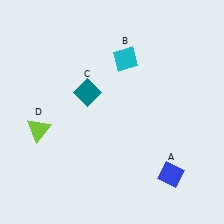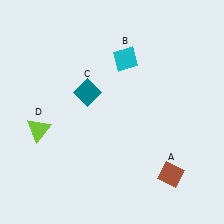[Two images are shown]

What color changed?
The diamond (A) changed from blue in Image 1 to brown in Image 2.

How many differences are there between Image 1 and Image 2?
There is 1 difference between the two images.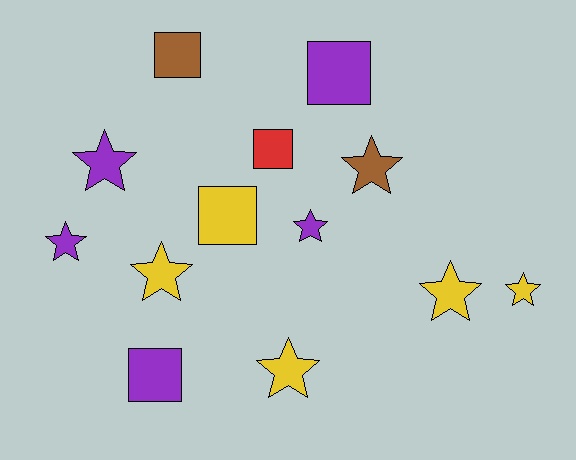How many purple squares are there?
There are 2 purple squares.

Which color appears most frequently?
Purple, with 5 objects.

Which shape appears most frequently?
Star, with 8 objects.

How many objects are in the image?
There are 13 objects.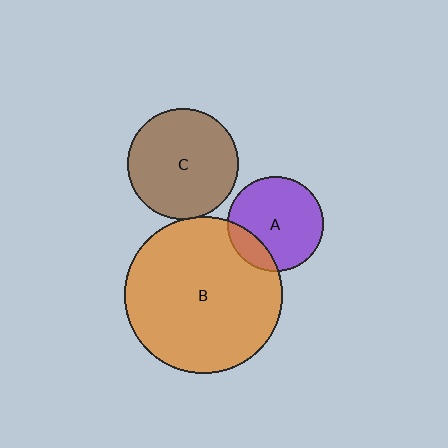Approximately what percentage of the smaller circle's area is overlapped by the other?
Approximately 5%.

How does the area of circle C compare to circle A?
Approximately 1.4 times.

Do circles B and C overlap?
Yes.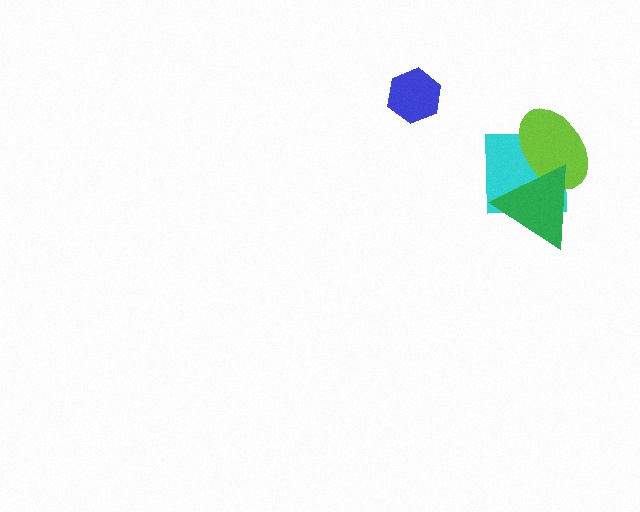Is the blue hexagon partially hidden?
No, no other shape covers it.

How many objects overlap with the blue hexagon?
0 objects overlap with the blue hexagon.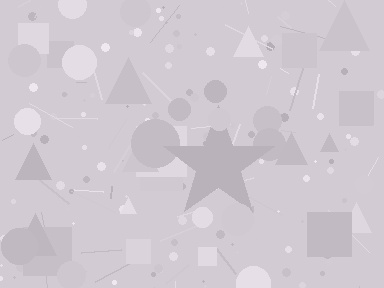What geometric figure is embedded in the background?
A star is embedded in the background.